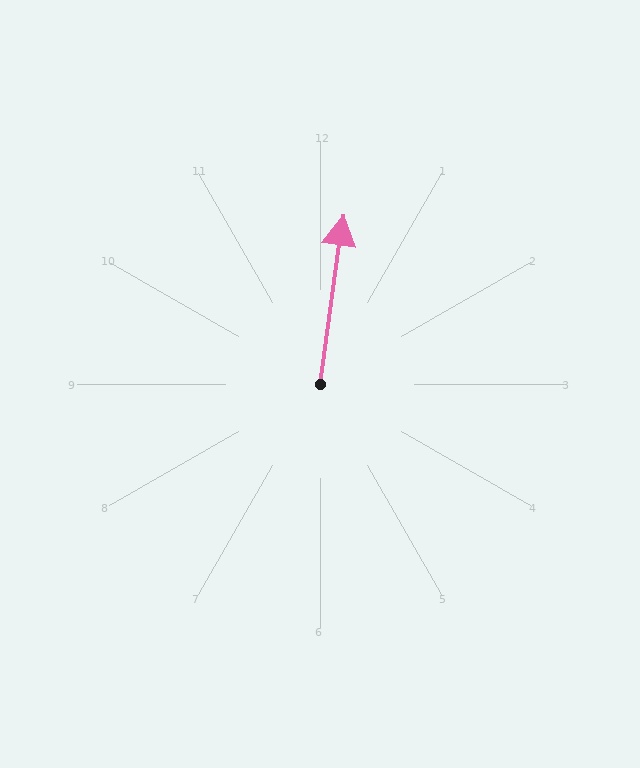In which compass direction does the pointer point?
North.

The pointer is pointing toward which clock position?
Roughly 12 o'clock.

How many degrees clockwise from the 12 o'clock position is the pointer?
Approximately 8 degrees.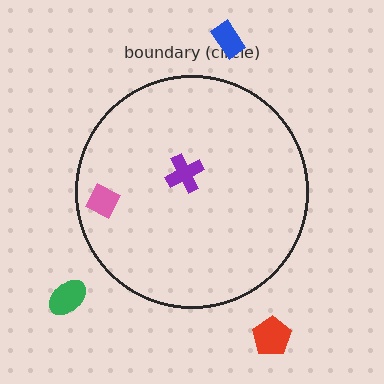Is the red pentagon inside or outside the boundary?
Outside.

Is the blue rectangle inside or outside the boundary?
Outside.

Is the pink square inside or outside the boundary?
Inside.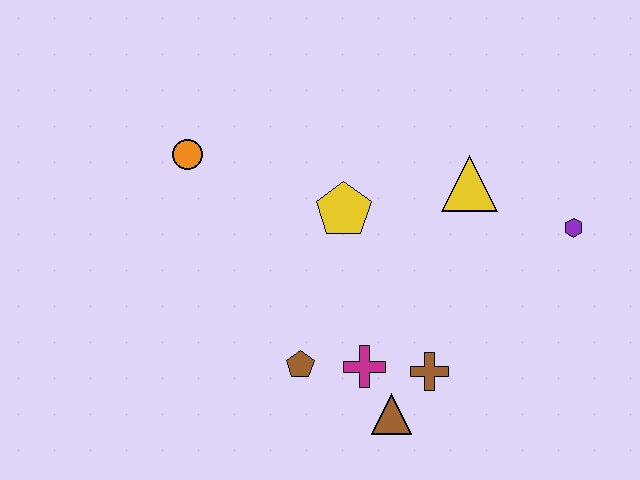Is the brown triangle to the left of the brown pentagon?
No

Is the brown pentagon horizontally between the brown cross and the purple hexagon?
No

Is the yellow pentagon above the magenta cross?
Yes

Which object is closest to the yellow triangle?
The purple hexagon is closest to the yellow triangle.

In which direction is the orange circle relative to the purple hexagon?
The orange circle is to the left of the purple hexagon.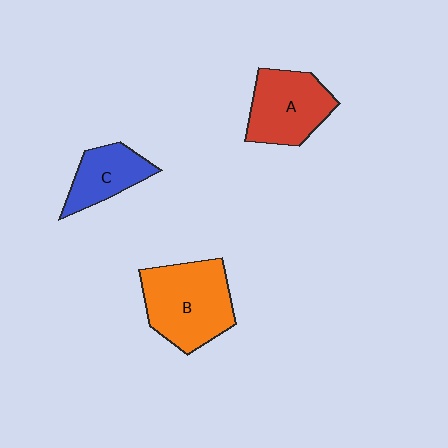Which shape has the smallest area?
Shape C (blue).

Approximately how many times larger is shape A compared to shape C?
Approximately 1.4 times.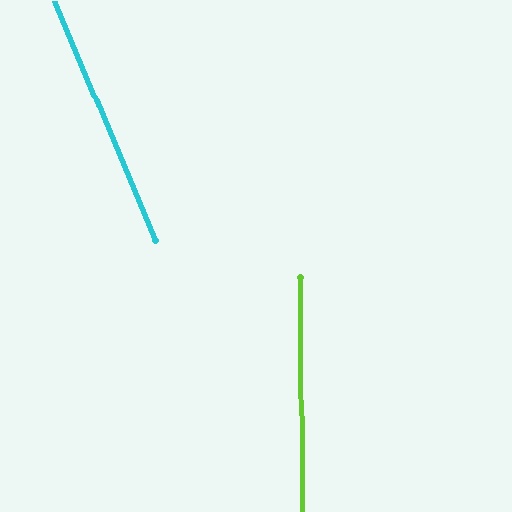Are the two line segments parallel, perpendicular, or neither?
Neither parallel nor perpendicular — they differ by about 22°.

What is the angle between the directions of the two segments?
Approximately 22 degrees.